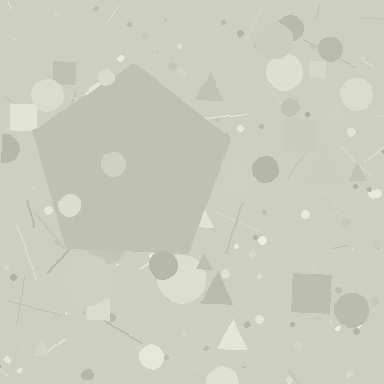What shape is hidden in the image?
A pentagon is hidden in the image.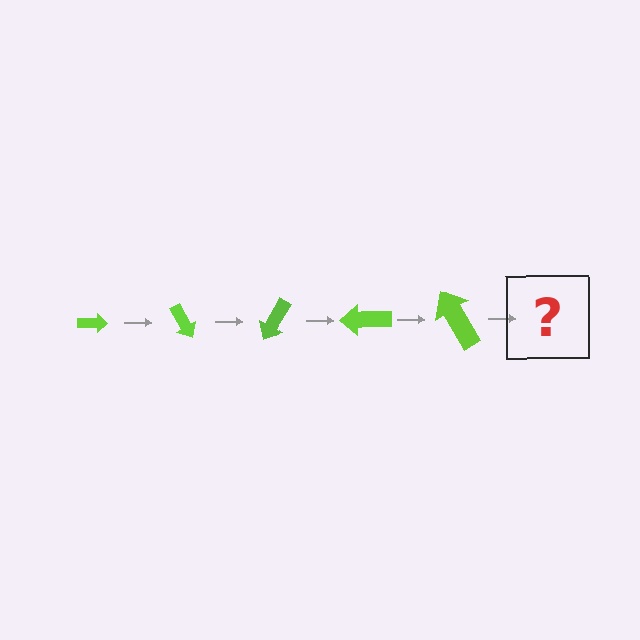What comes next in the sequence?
The next element should be an arrow, larger than the previous one and rotated 300 degrees from the start.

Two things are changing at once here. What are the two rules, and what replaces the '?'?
The two rules are that the arrow grows larger each step and it rotates 60 degrees each step. The '?' should be an arrow, larger than the previous one and rotated 300 degrees from the start.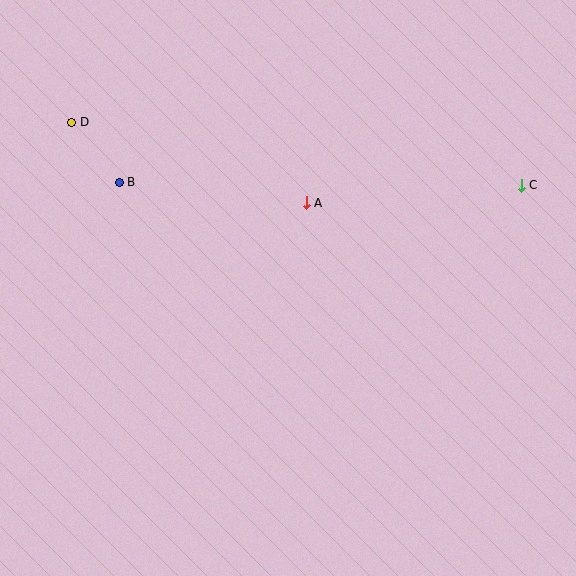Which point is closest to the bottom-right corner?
Point C is closest to the bottom-right corner.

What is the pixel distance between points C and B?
The distance between C and B is 402 pixels.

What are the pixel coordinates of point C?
Point C is at (521, 185).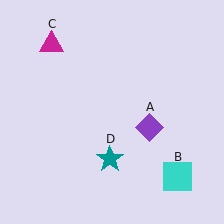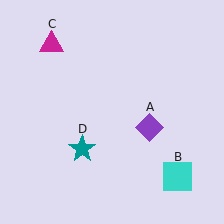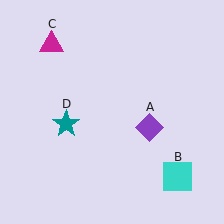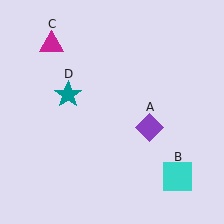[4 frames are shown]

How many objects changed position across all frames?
1 object changed position: teal star (object D).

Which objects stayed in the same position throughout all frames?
Purple diamond (object A) and cyan square (object B) and magenta triangle (object C) remained stationary.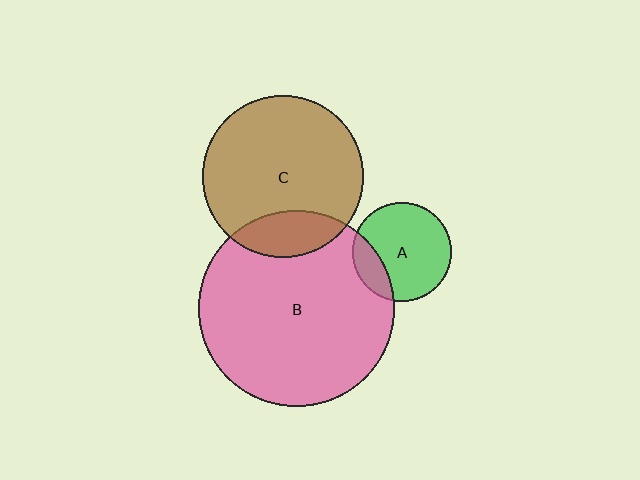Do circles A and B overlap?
Yes.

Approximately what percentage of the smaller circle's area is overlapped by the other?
Approximately 20%.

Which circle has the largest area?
Circle B (pink).